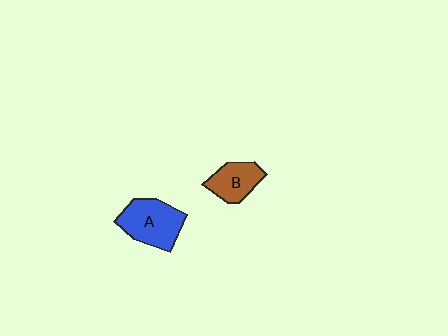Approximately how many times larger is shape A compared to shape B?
Approximately 1.4 times.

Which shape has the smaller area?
Shape B (brown).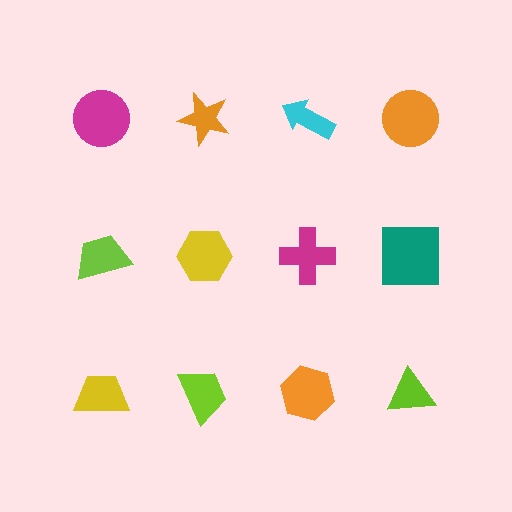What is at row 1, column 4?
An orange circle.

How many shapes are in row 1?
4 shapes.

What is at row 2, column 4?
A teal square.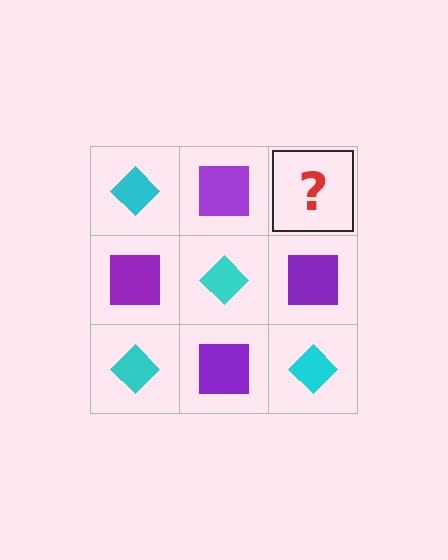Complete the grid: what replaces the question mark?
The question mark should be replaced with a cyan diamond.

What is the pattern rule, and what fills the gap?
The rule is that it alternates cyan diamond and purple square in a checkerboard pattern. The gap should be filled with a cyan diamond.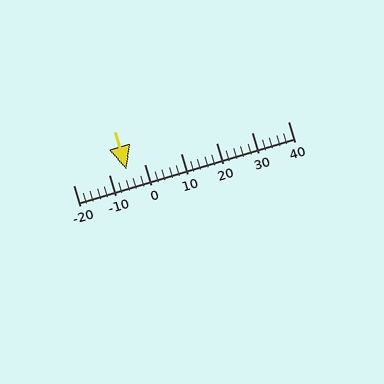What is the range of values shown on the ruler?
The ruler shows values from -20 to 40.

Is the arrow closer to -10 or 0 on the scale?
The arrow is closer to -10.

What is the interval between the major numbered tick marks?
The major tick marks are spaced 10 units apart.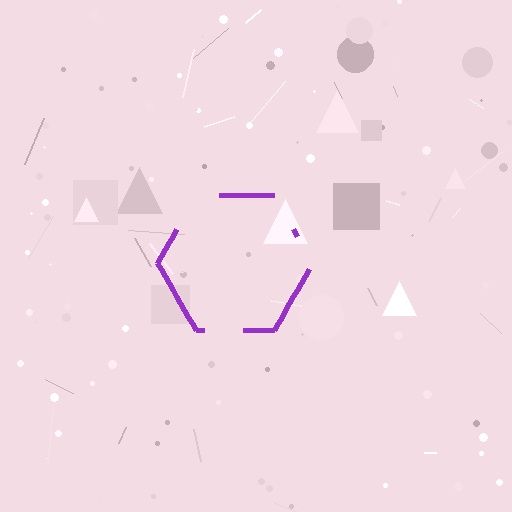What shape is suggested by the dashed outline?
The dashed outline suggests a hexagon.